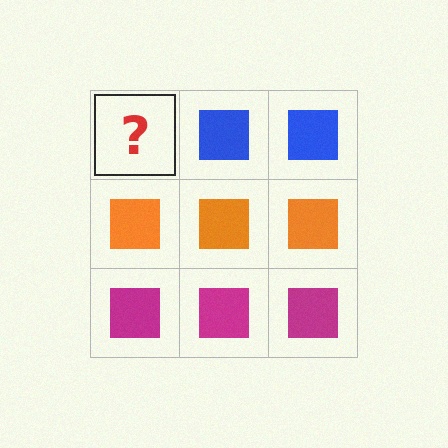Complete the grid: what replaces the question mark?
The question mark should be replaced with a blue square.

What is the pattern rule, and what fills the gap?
The rule is that each row has a consistent color. The gap should be filled with a blue square.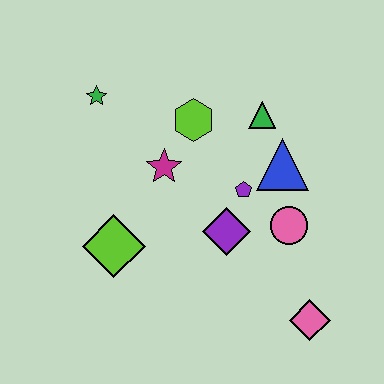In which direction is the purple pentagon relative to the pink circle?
The purple pentagon is to the left of the pink circle.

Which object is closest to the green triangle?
The blue triangle is closest to the green triangle.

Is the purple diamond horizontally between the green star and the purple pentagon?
Yes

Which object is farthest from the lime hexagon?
The pink diamond is farthest from the lime hexagon.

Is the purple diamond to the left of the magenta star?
No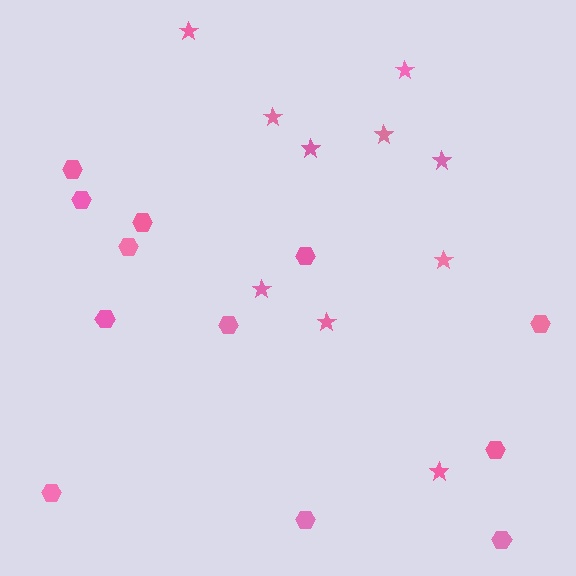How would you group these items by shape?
There are 2 groups: one group of hexagons (12) and one group of stars (10).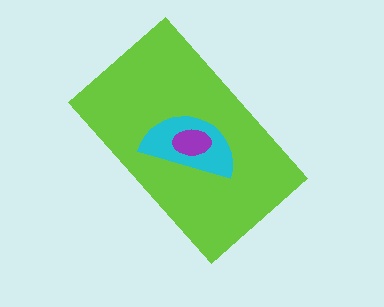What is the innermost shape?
The purple ellipse.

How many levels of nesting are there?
3.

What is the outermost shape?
The lime rectangle.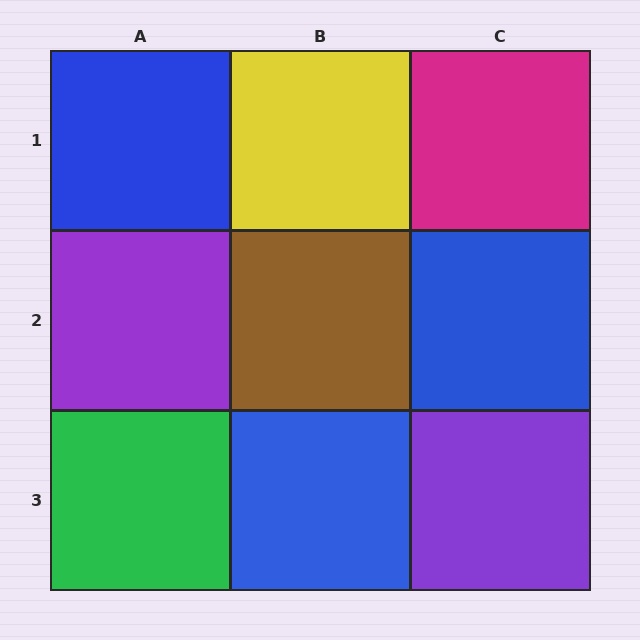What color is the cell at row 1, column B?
Yellow.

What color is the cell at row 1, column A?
Blue.